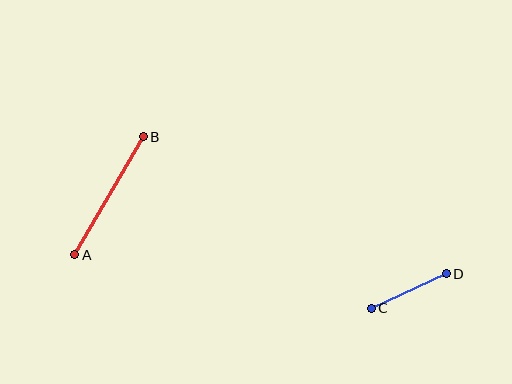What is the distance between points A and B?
The distance is approximately 137 pixels.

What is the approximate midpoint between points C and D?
The midpoint is at approximately (409, 291) pixels.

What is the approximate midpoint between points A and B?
The midpoint is at approximately (109, 196) pixels.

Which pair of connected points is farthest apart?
Points A and B are farthest apart.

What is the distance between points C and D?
The distance is approximately 82 pixels.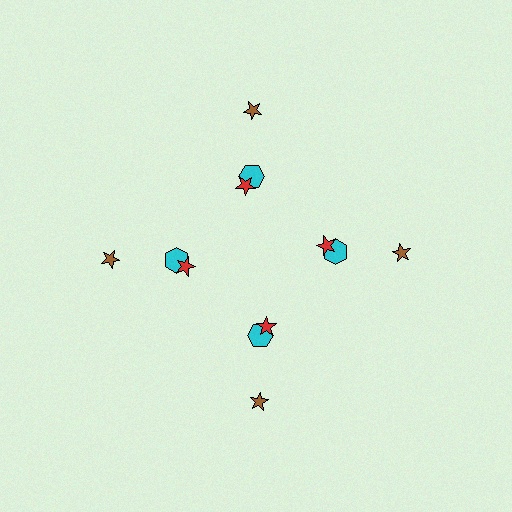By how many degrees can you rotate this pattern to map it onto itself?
The pattern maps onto itself every 90 degrees of rotation.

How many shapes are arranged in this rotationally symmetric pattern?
There are 12 shapes, arranged in 4 groups of 3.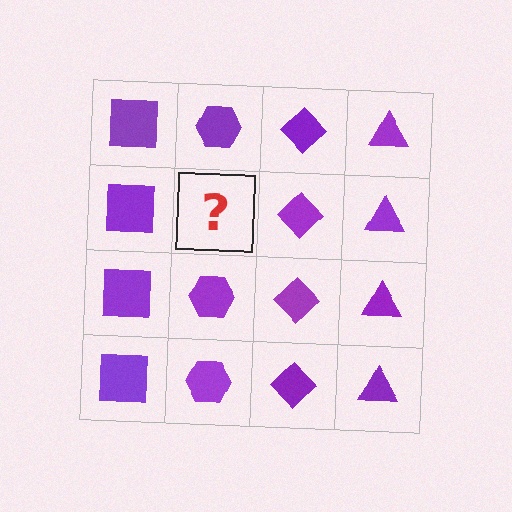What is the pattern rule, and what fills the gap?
The rule is that each column has a consistent shape. The gap should be filled with a purple hexagon.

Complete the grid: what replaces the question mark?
The question mark should be replaced with a purple hexagon.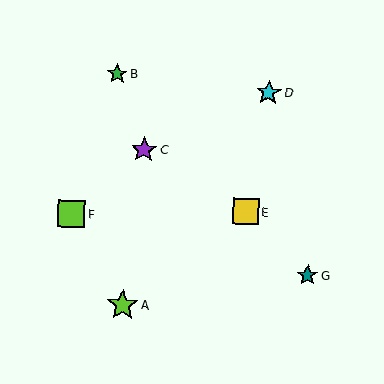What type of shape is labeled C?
Shape C is a purple star.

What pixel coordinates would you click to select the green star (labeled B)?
Click at (117, 74) to select the green star B.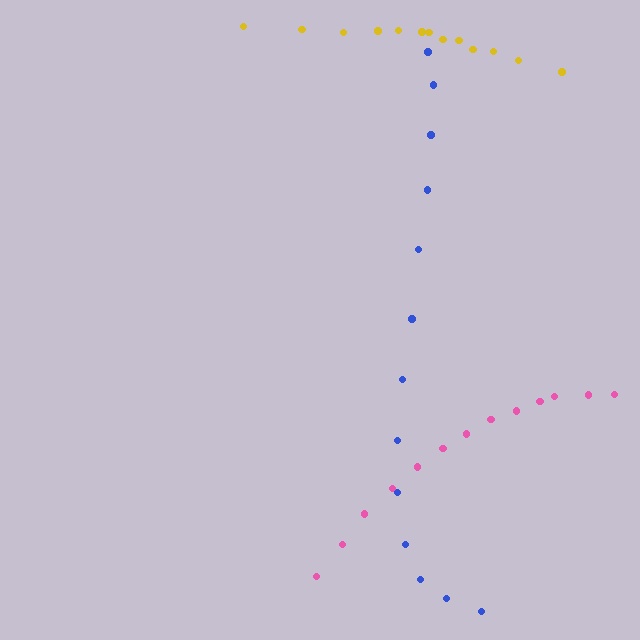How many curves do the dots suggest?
There are 3 distinct paths.